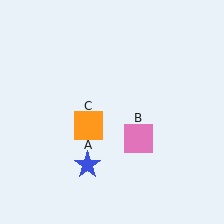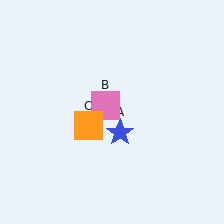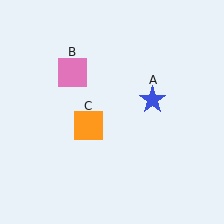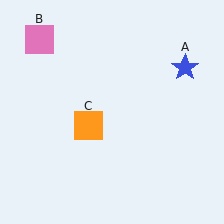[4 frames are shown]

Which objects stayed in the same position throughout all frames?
Orange square (object C) remained stationary.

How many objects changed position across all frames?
2 objects changed position: blue star (object A), pink square (object B).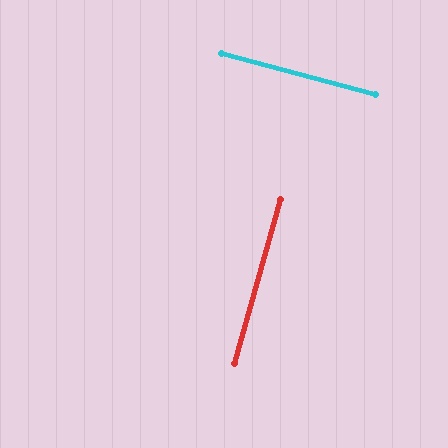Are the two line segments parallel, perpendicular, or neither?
Perpendicular — they meet at approximately 89°.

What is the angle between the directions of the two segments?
Approximately 89 degrees.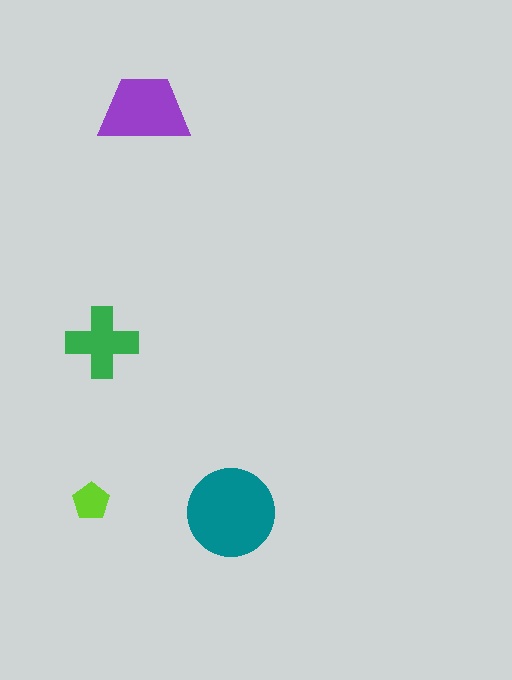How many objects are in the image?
There are 4 objects in the image.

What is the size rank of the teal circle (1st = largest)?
1st.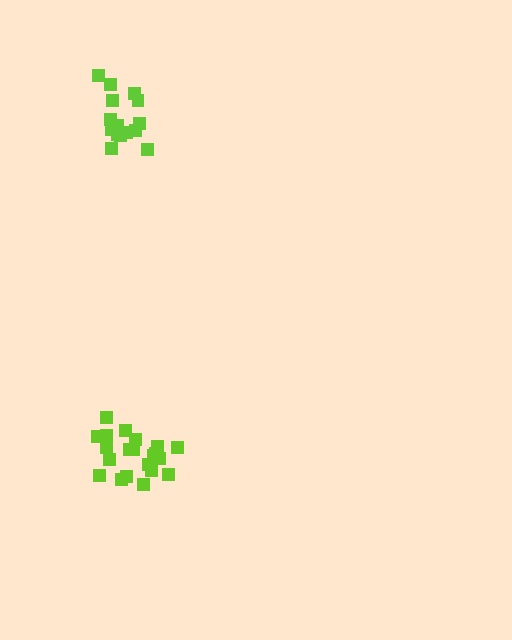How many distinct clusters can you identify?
There are 2 distinct clusters.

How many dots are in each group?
Group 1: 21 dots, Group 2: 15 dots (36 total).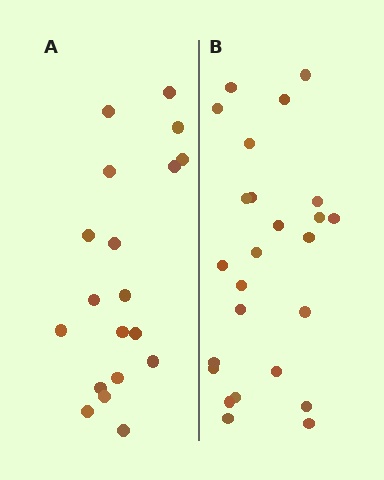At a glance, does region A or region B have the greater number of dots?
Region B (the right region) has more dots.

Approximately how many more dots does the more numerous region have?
Region B has about 6 more dots than region A.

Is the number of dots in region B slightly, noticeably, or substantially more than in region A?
Region B has noticeably more, but not dramatically so. The ratio is roughly 1.3 to 1.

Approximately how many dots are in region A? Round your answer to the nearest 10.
About 20 dots. (The exact count is 19, which rounds to 20.)